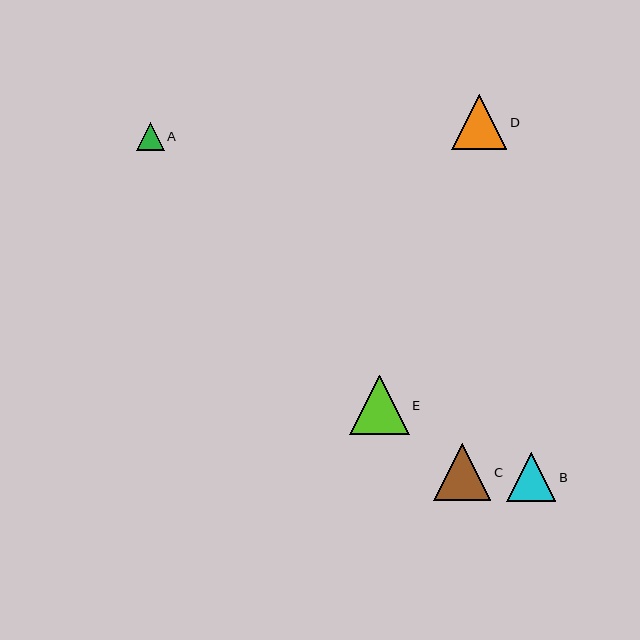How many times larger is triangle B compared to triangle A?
Triangle B is approximately 1.8 times the size of triangle A.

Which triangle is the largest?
Triangle E is the largest with a size of approximately 59 pixels.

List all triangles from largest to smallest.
From largest to smallest: E, C, D, B, A.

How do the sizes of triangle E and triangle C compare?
Triangle E and triangle C are approximately the same size.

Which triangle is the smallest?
Triangle A is the smallest with a size of approximately 28 pixels.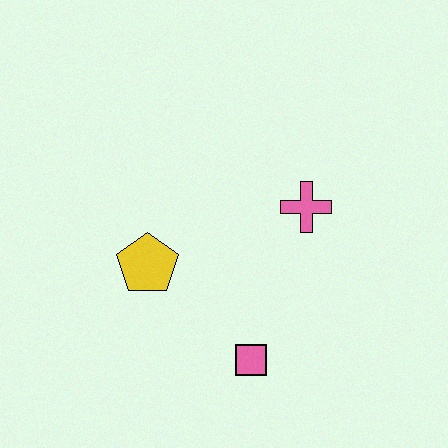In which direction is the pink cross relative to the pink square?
The pink cross is above the pink square.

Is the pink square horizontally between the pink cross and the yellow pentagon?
Yes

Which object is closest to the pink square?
The yellow pentagon is closest to the pink square.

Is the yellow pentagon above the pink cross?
No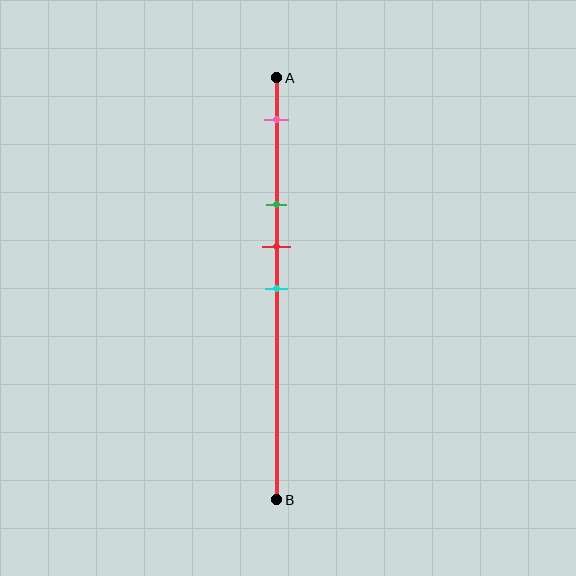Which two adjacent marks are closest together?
The red and cyan marks are the closest adjacent pair.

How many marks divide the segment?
There are 4 marks dividing the segment.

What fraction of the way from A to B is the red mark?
The red mark is approximately 40% (0.4) of the way from A to B.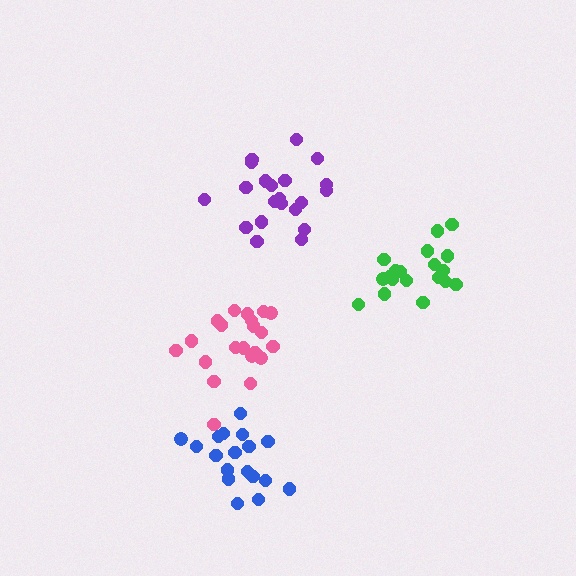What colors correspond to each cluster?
The clusters are colored: green, pink, purple, blue.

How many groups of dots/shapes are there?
There are 4 groups.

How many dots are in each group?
Group 1: 20 dots, Group 2: 21 dots, Group 3: 21 dots, Group 4: 18 dots (80 total).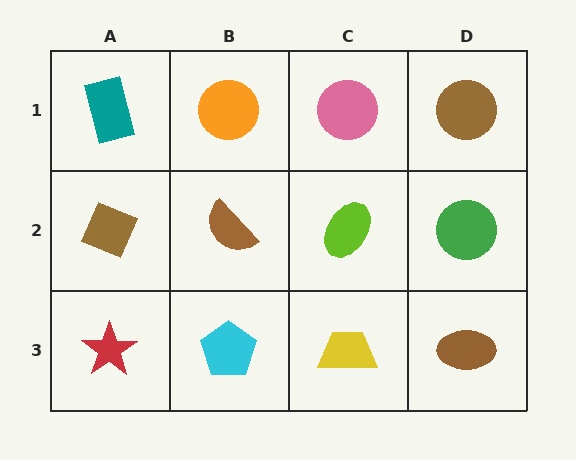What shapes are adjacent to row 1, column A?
A brown diamond (row 2, column A), an orange circle (row 1, column B).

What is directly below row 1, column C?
A lime ellipse.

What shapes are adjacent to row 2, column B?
An orange circle (row 1, column B), a cyan pentagon (row 3, column B), a brown diamond (row 2, column A), a lime ellipse (row 2, column C).